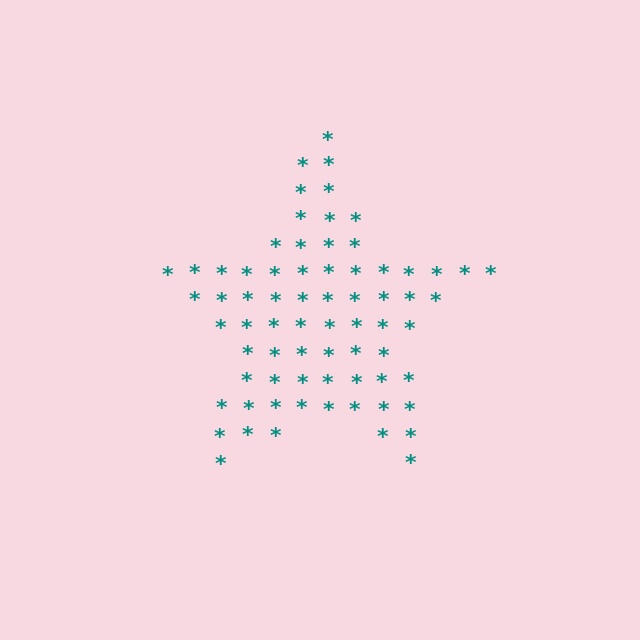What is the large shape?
The large shape is a star.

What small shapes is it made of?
It is made of small asterisks.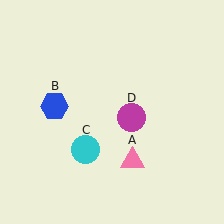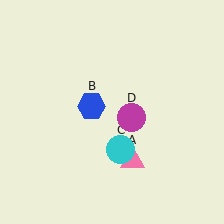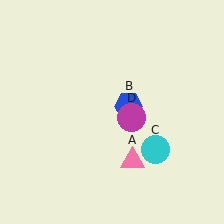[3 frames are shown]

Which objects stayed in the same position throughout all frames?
Pink triangle (object A) and magenta circle (object D) remained stationary.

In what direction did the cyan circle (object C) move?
The cyan circle (object C) moved right.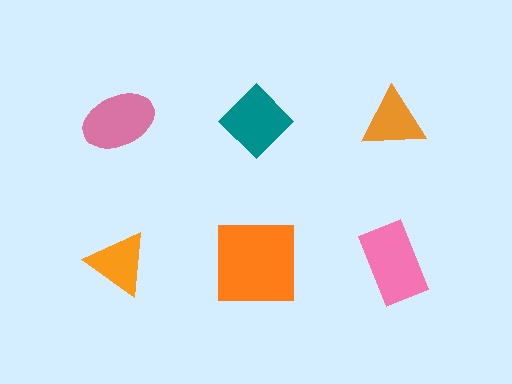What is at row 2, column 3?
A pink rectangle.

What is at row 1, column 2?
A teal diamond.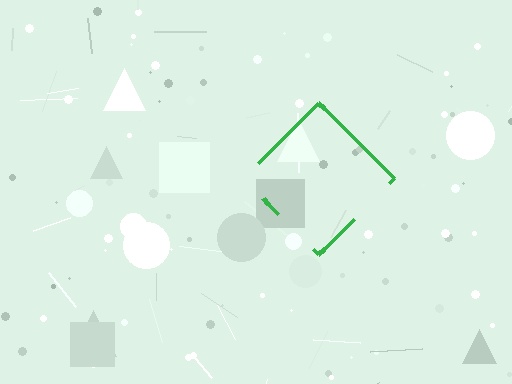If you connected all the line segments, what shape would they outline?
They would outline a diamond.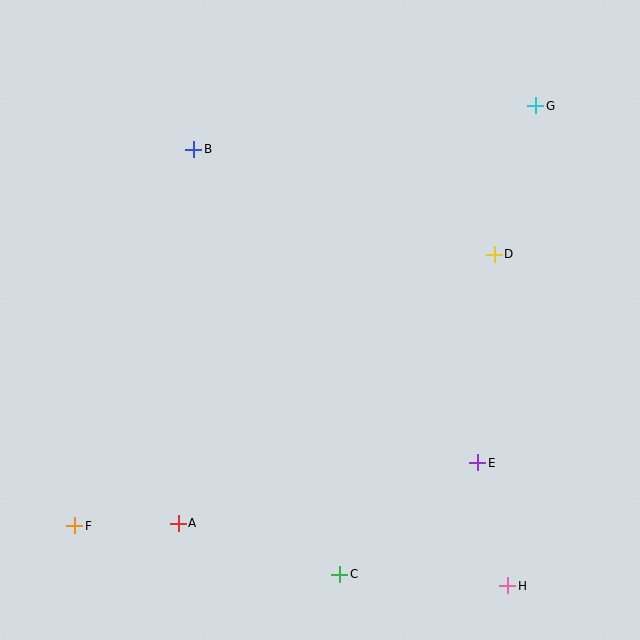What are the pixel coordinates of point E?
Point E is at (478, 463).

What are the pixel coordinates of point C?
Point C is at (340, 574).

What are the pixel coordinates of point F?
Point F is at (75, 526).